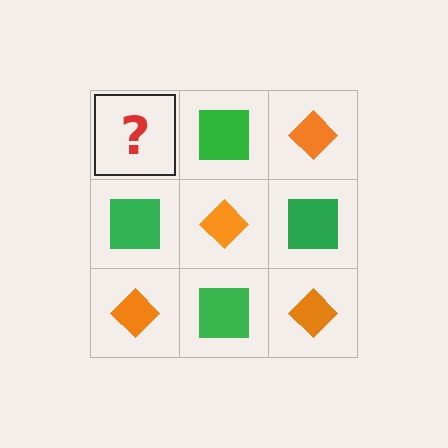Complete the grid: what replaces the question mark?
The question mark should be replaced with an orange diamond.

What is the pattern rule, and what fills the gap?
The rule is that it alternates orange diamond and green square in a checkerboard pattern. The gap should be filled with an orange diamond.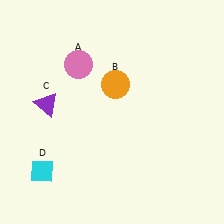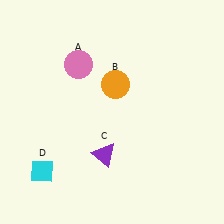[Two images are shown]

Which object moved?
The purple triangle (C) moved right.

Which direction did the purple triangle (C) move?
The purple triangle (C) moved right.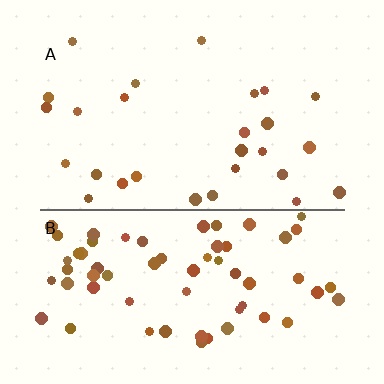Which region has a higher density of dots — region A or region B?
B (the bottom).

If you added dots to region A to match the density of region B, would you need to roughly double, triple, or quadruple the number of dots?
Approximately double.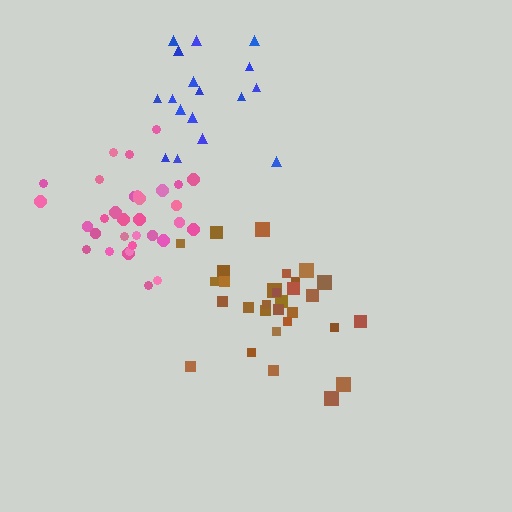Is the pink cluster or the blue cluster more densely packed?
Pink.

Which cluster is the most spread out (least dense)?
Blue.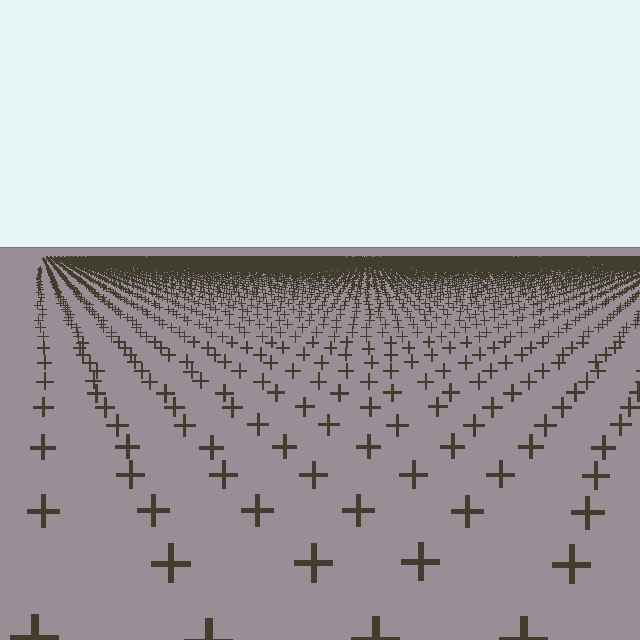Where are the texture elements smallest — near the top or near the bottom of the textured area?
Near the top.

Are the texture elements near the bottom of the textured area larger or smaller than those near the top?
Larger. Near the bottom, elements are closer to the viewer and appear at a bigger on-screen size.